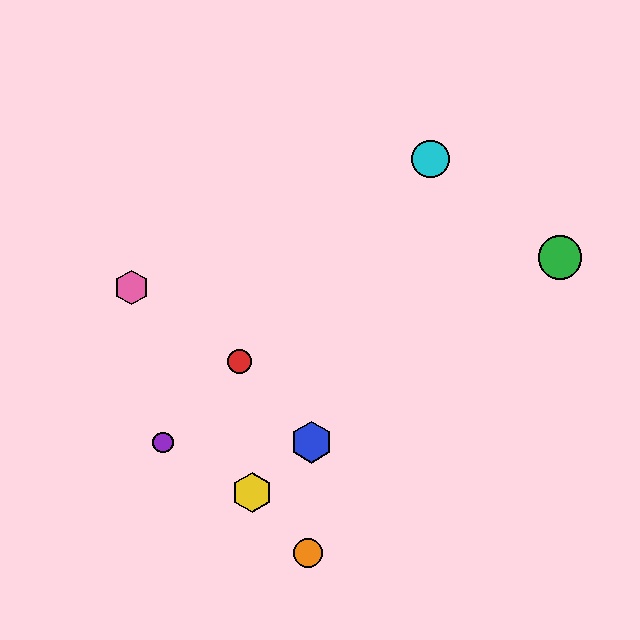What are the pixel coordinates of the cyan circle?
The cyan circle is at (430, 159).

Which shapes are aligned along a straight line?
The red circle, the purple circle, the cyan circle are aligned along a straight line.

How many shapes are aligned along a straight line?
3 shapes (the red circle, the purple circle, the cyan circle) are aligned along a straight line.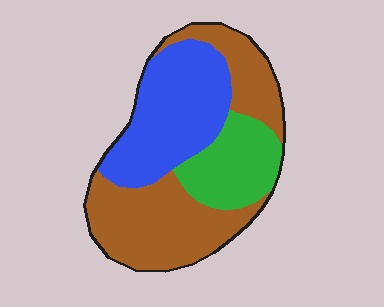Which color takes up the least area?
Green, at roughly 20%.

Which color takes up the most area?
Brown, at roughly 45%.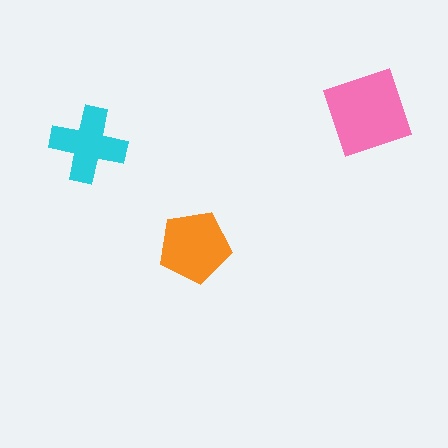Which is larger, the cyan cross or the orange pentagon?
The orange pentagon.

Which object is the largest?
The pink square.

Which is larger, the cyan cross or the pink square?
The pink square.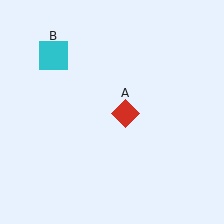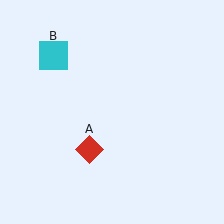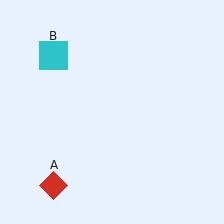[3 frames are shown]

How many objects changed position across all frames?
1 object changed position: red diamond (object A).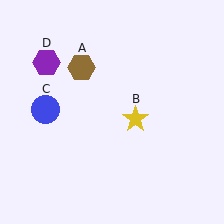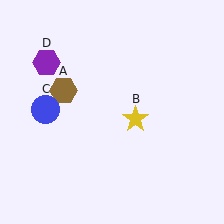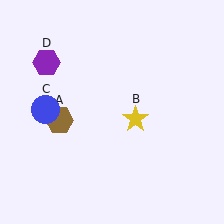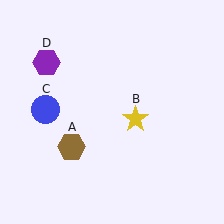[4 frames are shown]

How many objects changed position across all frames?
1 object changed position: brown hexagon (object A).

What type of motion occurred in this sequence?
The brown hexagon (object A) rotated counterclockwise around the center of the scene.